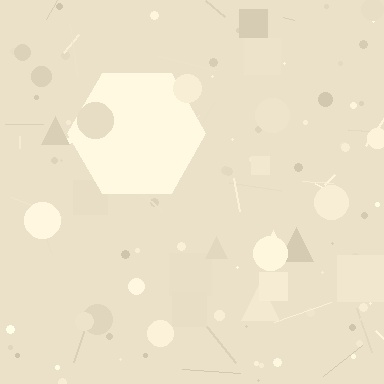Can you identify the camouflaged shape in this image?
The camouflaged shape is a hexagon.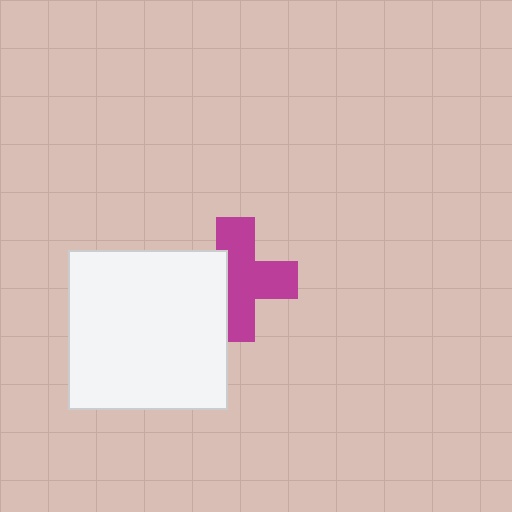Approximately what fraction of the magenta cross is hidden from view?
Roughly 33% of the magenta cross is hidden behind the white square.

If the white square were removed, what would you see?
You would see the complete magenta cross.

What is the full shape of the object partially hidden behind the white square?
The partially hidden object is a magenta cross.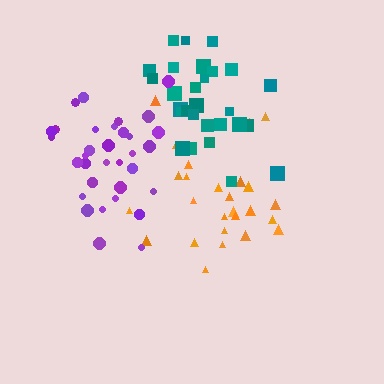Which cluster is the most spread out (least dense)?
Orange.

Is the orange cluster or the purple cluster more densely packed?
Purple.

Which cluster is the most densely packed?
Purple.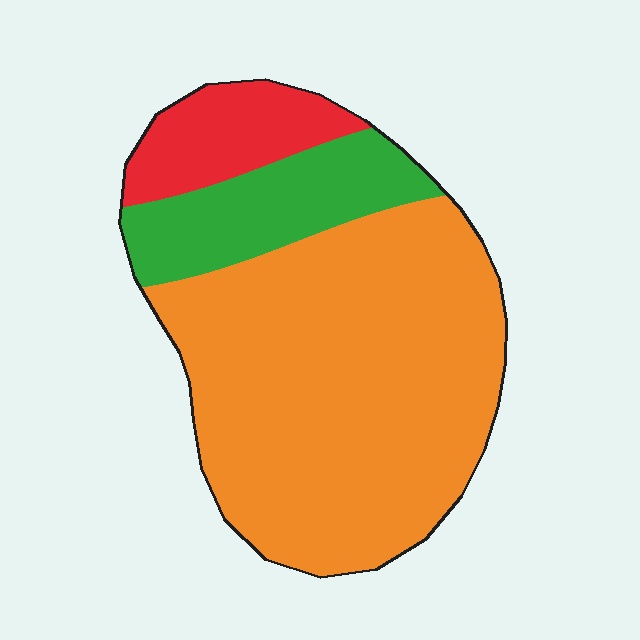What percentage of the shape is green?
Green covers 18% of the shape.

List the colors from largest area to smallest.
From largest to smallest: orange, green, red.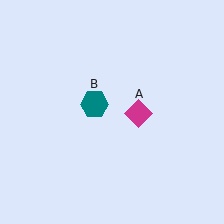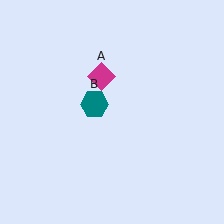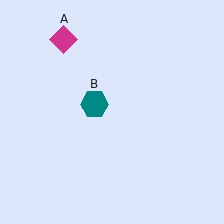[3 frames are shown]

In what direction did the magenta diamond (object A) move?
The magenta diamond (object A) moved up and to the left.